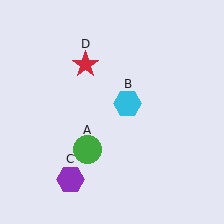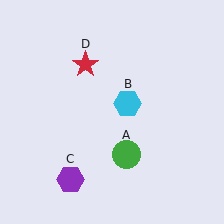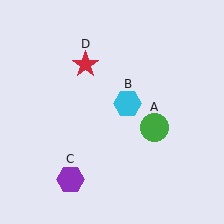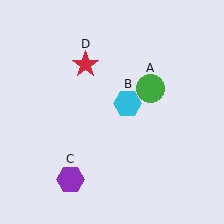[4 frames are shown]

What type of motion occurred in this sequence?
The green circle (object A) rotated counterclockwise around the center of the scene.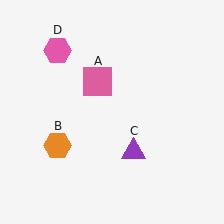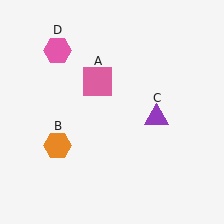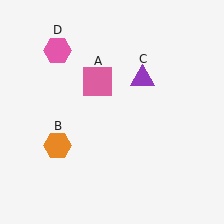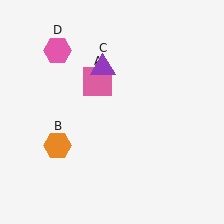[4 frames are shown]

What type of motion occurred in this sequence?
The purple triangle (object C) rotated counterclockwise around the center of the scene.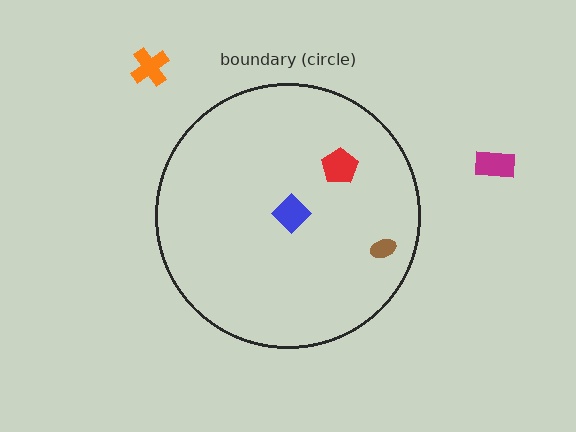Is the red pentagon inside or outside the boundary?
Inside.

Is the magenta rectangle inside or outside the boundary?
Outside.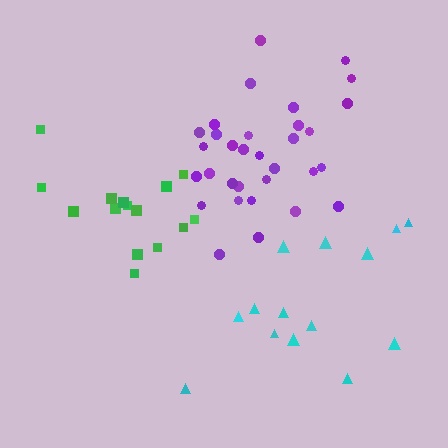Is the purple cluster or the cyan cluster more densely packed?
Purple.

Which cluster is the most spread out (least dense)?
Cyan.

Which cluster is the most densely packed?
Purple.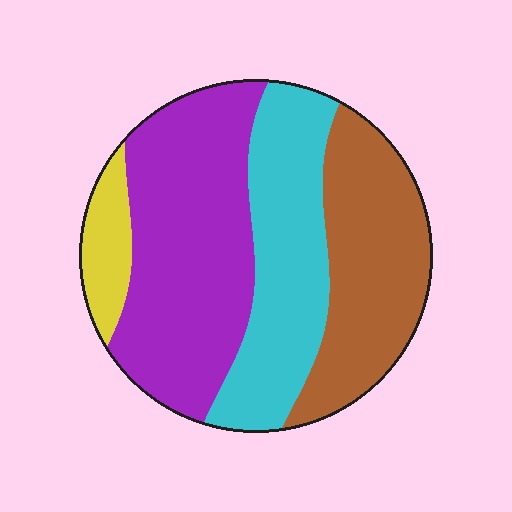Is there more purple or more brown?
Purple.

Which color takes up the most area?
Purple, at roughly 40%.